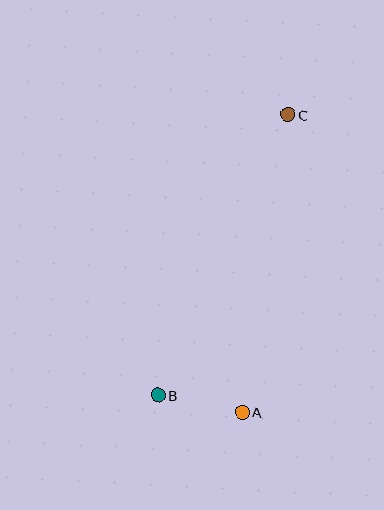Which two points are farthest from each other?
Points B and C are farthest from each other.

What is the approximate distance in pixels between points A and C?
The distance between A and C is approximately 301 pixels.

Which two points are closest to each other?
Points A and B are closest to each other.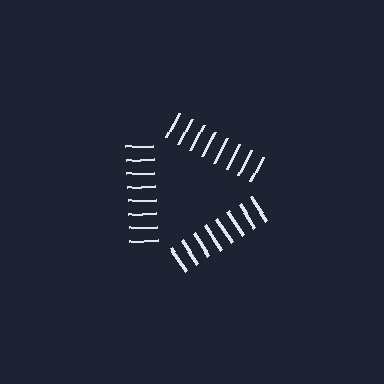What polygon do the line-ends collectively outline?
An illusory triangle — the line segments terminate on its edges but no continuous stroke is drawn.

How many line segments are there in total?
24 — 8 along each of the 3 edges.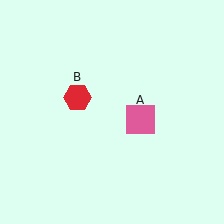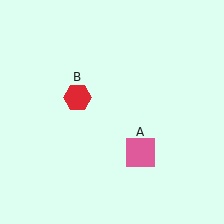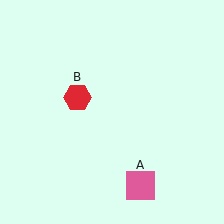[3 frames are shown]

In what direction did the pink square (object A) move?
The pink square (object A) moved down.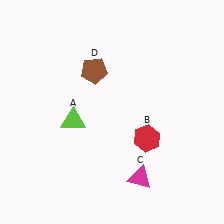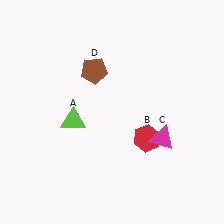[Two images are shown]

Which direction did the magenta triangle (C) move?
The magenta triangle (C) moved up.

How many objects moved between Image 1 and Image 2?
1 object moved between the two images.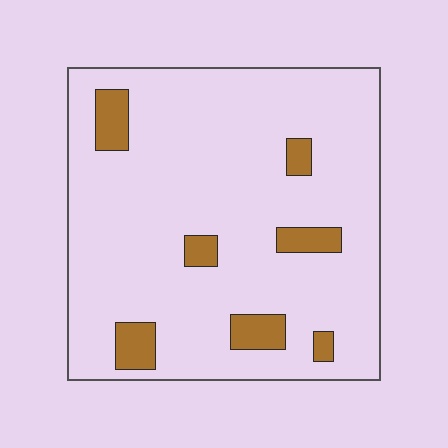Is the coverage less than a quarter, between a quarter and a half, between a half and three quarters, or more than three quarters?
Less than a quarter.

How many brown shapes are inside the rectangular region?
7.